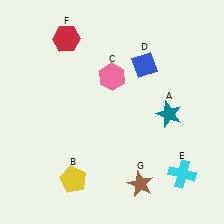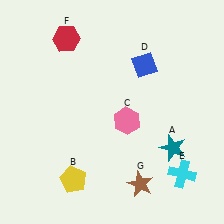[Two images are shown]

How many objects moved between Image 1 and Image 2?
2 objects moved between the two images.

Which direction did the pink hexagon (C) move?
The pink hexagon (C) moved down.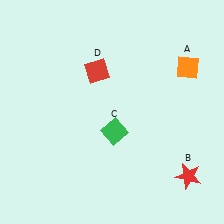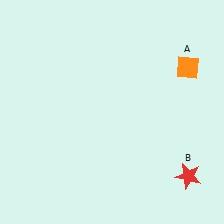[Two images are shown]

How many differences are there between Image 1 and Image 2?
There are 2 differences between the two images.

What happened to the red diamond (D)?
The red diamond (D) was removed in Image 2. It was in the top-left area of Image 1.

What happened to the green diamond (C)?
The green diamond (C) was removed in Image 2. It was in the bottom-right area of Image 1.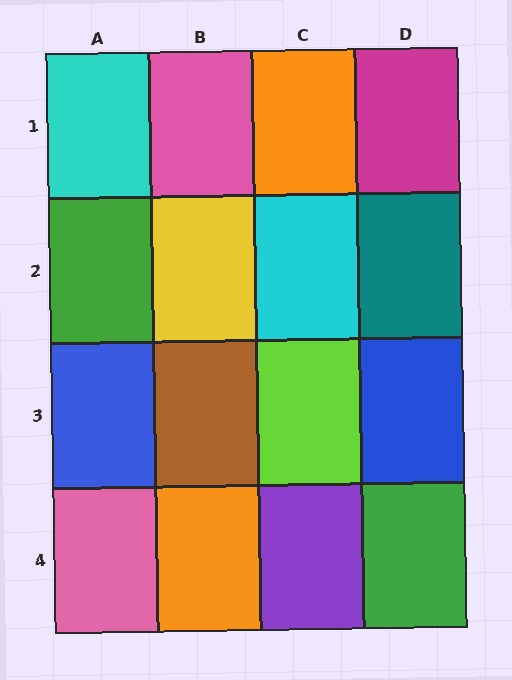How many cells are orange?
2 cells are orange.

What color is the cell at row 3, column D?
Blue.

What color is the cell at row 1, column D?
Magenta.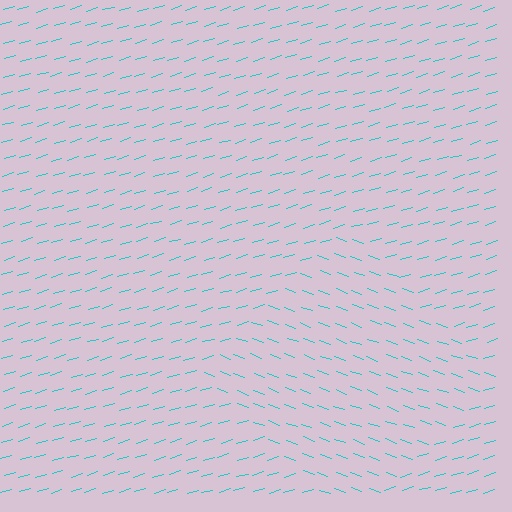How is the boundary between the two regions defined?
The boundary is defined purely by a change in line orientation (approximately 37 degrees difference). All lines are the same color and thickness.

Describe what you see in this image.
The image is filled with small cyan line segments. A diamond region in the image has lines oriented differently from the surrounding lines, creating a visible texture boundary.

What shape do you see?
I see a diamond.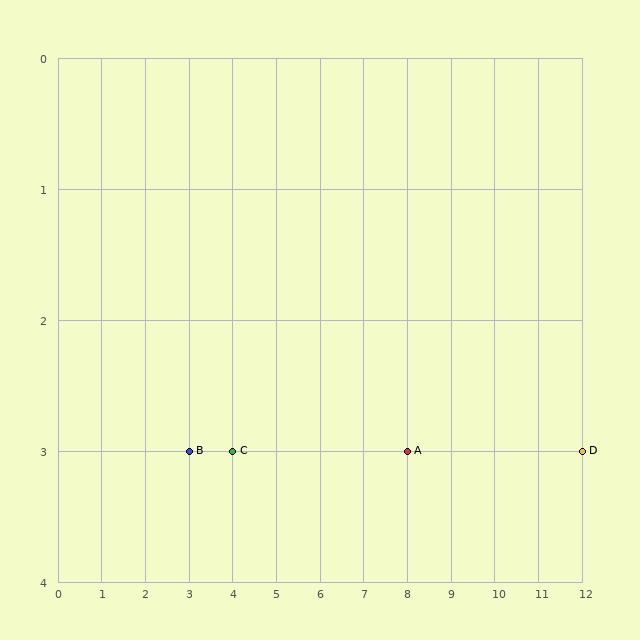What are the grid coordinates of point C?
Point C is at grid coordinates (4, 3).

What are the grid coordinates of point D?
Point D is at grid coordinates (12, 3).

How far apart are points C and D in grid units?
Points C and D are 8 columns apart.